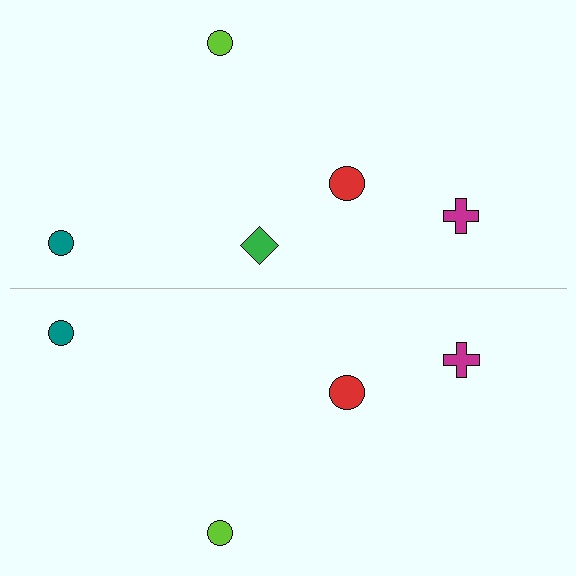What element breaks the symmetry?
A green diamond is missing from the bottom side.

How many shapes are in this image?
There are 9 shapes in this image.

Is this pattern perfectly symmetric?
No, the pattern is not perfectly symmetric. A green diamond is missing from the bottom side.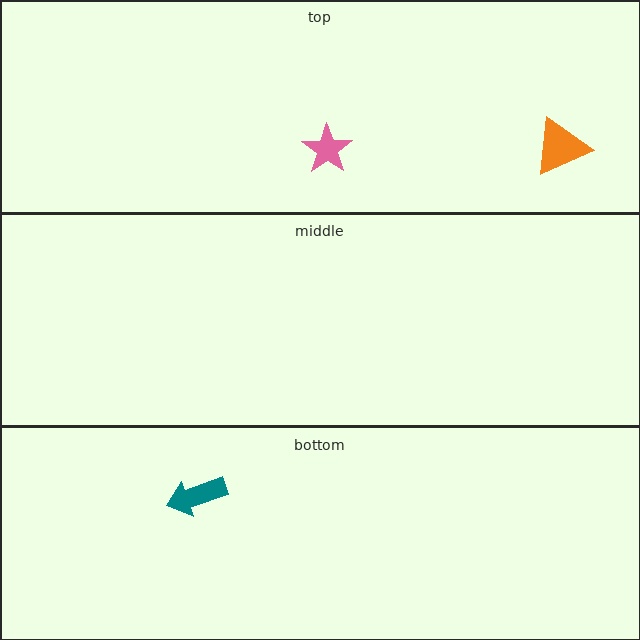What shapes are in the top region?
The orange triangle, the pink star.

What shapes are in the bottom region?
The teal arrow.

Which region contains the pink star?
The top region.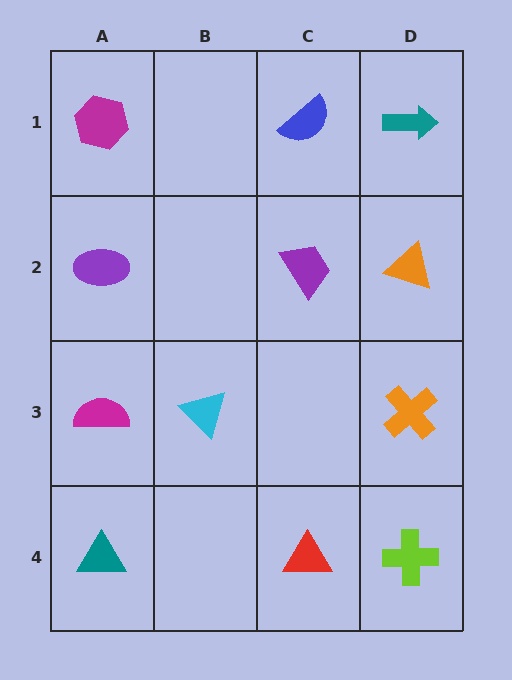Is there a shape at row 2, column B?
No, that cell is empty.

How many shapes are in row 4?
3 shapes.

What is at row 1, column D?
A teal arrow.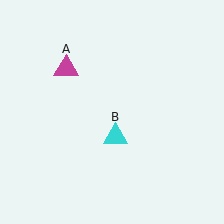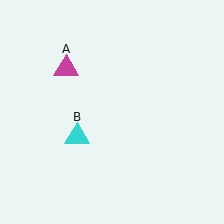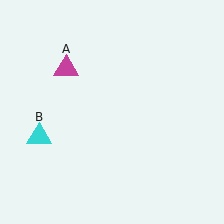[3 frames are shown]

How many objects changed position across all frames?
1 object changed position: cyan triangle (object B).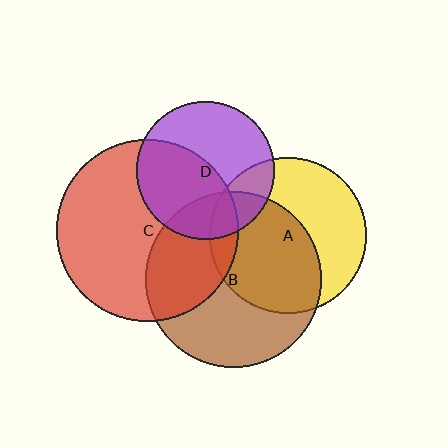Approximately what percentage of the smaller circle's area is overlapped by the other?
Approximately 10%.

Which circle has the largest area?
Circle C (red).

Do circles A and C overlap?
Yes.